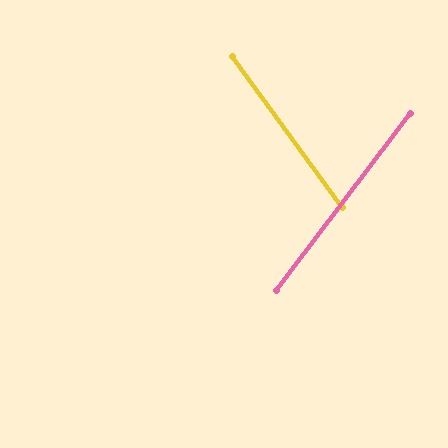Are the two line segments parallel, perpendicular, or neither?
Neither parallel nor perpendicular — they differ by about 73°.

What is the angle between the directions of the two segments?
Approximately 73 degrees.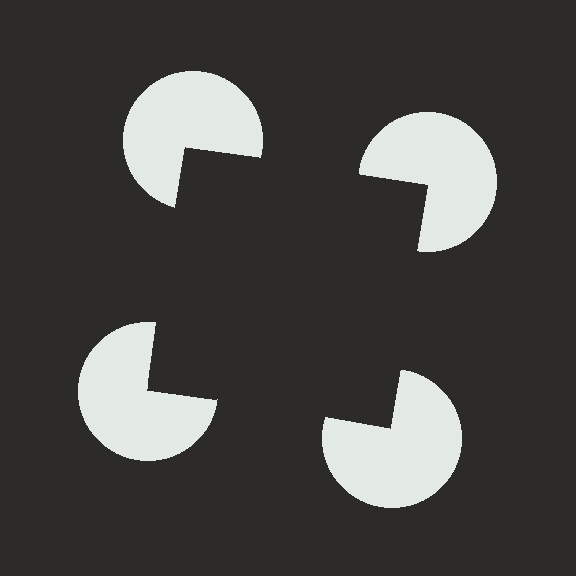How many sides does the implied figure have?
4 sides.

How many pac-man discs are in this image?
There are 4 — one at each vertex of the illusory square.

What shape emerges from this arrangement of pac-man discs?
An illusory square — its edges are inferred from the aligned wedge cuts in the pac-man discs, not physically drawn.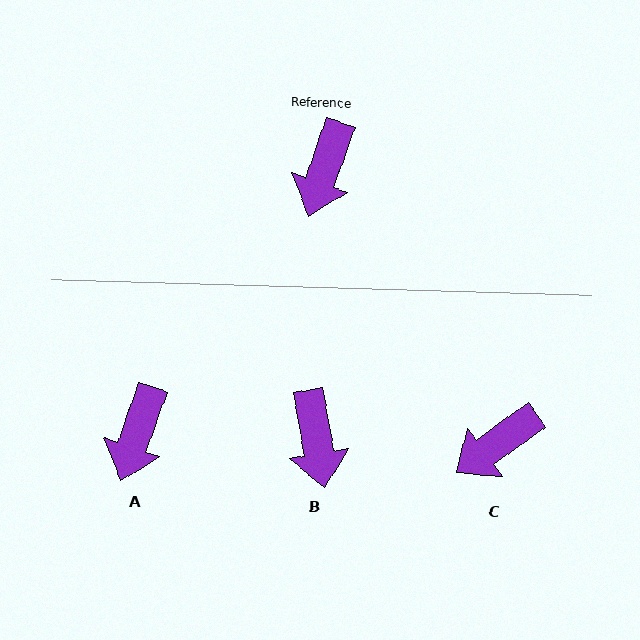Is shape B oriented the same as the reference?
No, it is off by about 29 degrees.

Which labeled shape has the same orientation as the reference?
A.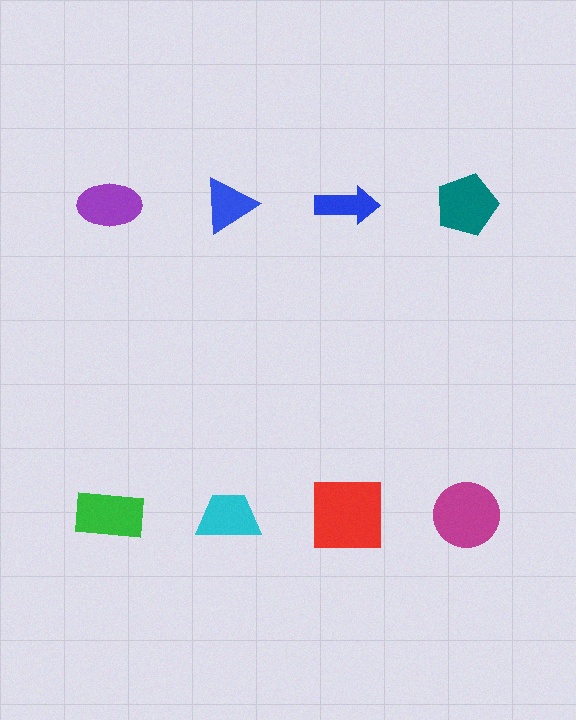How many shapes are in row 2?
4 shapes.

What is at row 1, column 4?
A teal pentagon.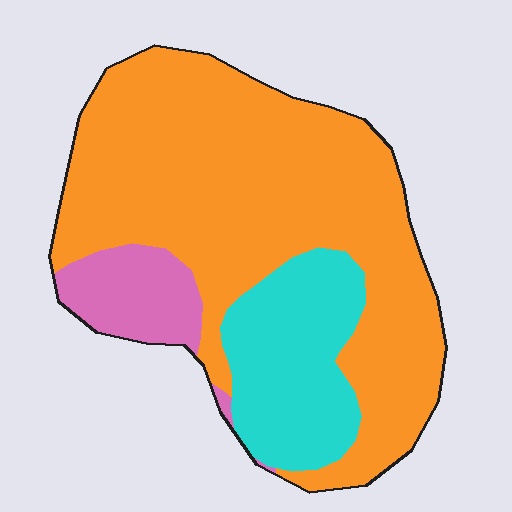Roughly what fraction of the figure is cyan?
Cyan covers roughly 20% of the figure.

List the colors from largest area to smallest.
From largest to smallest: orange, cyan, pink.